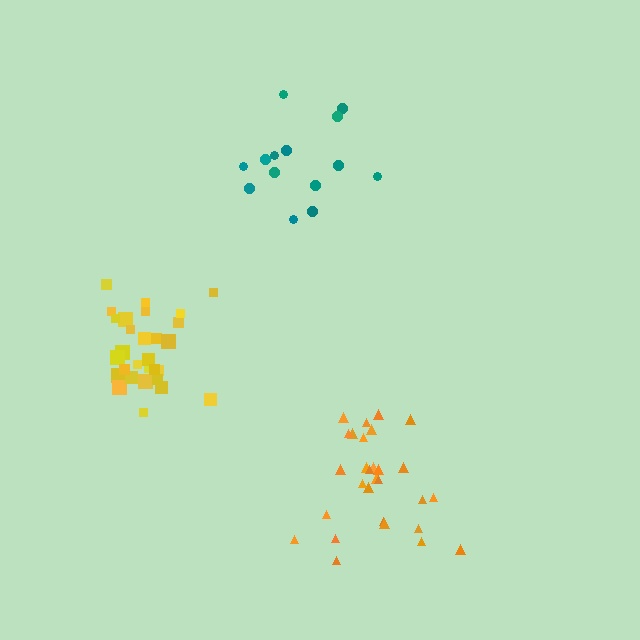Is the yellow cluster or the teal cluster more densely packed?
Yellow.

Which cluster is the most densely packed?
Yellow.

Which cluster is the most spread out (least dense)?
Teal.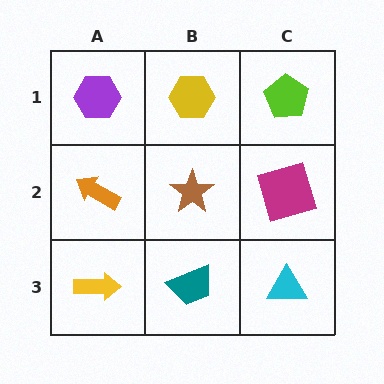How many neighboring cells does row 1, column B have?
3.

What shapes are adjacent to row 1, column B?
A brown star (row 2, column B), a purple hexagon (row 1, column A), a lime pentagon (row 1, column C).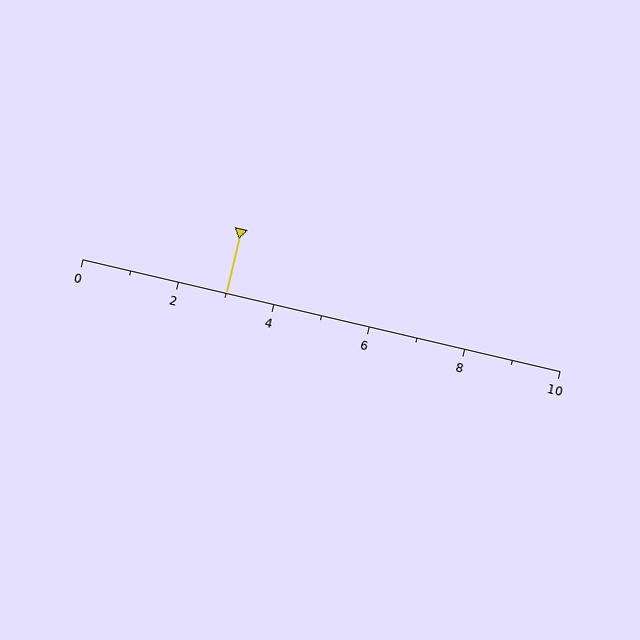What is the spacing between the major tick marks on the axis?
The major ticks are spaced 2 apart.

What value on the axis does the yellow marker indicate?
The marker indicates approximately 3.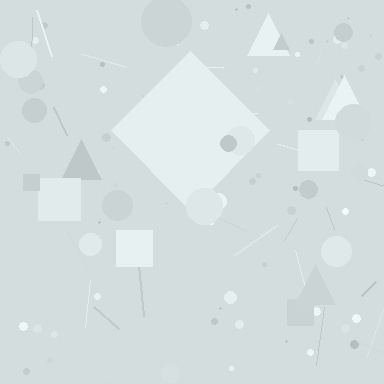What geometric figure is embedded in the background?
A diamond is embedded in the background.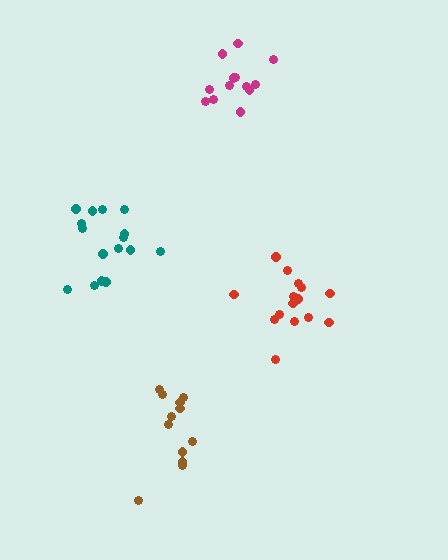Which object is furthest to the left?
The teal cluster is leftmost.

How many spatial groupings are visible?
There are 4 spatial groupings.